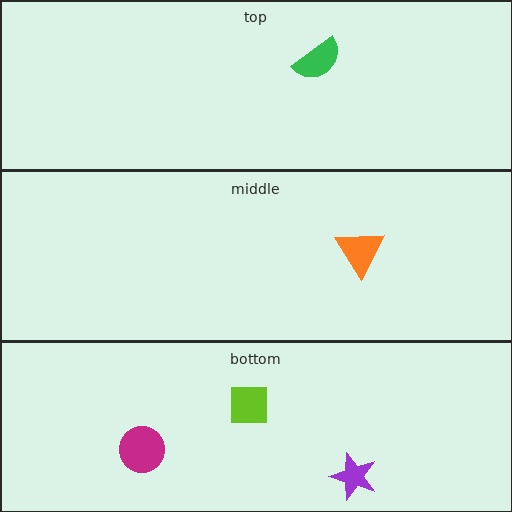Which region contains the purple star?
The bottom region.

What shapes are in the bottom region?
The magenta circle, the purple star, the lime square.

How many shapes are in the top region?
1.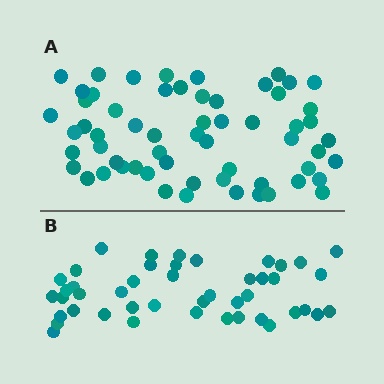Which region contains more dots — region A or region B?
Region A (the top region) has more dots.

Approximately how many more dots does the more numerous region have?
Region A has approximately 15 more dots than region B.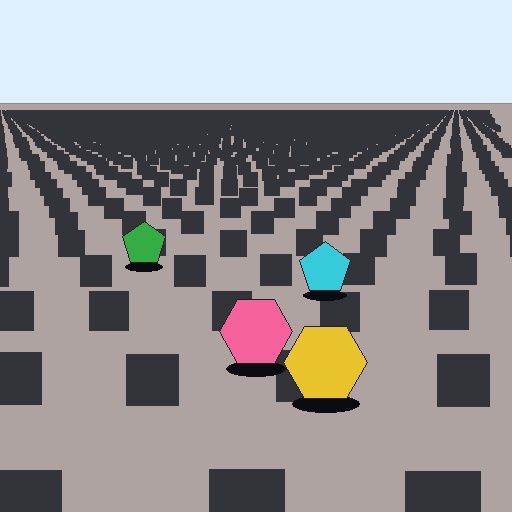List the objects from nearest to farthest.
From nearest to farthest: the yellow hexagon, the pink hexagon, the cyan pentagon, the green pentagon.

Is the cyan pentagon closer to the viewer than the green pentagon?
Yes. The cyan pentagon is closer — you can tell from the texture gradient: the ground texture is coarser near it.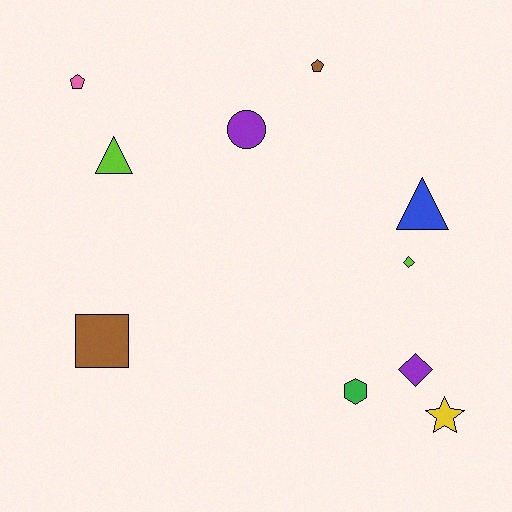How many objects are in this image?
There are 10 objects.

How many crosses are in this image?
There are no crosses.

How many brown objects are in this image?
There are 2 brown objects.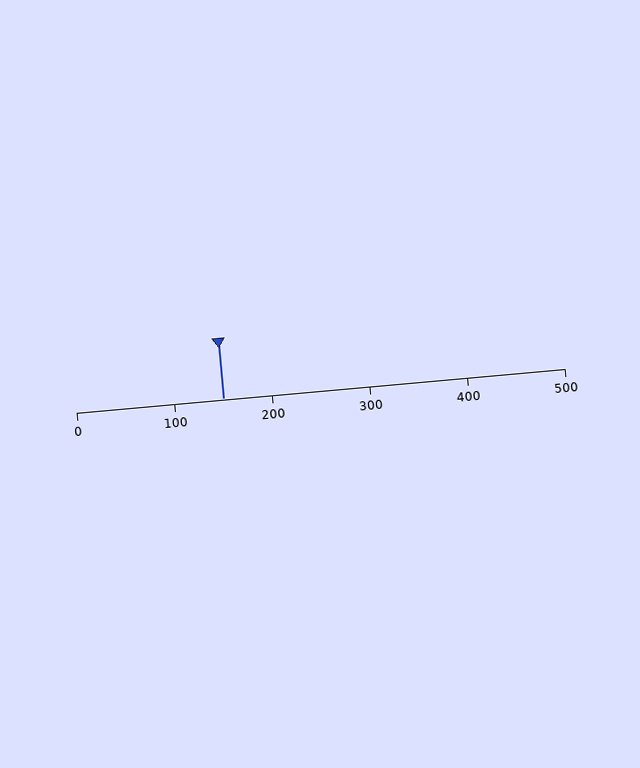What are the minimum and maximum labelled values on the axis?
The axis runs from 0 to 500.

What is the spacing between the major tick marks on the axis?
The major ticks are spaced 100 apart.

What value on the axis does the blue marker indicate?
The marker indicates approximately 150.